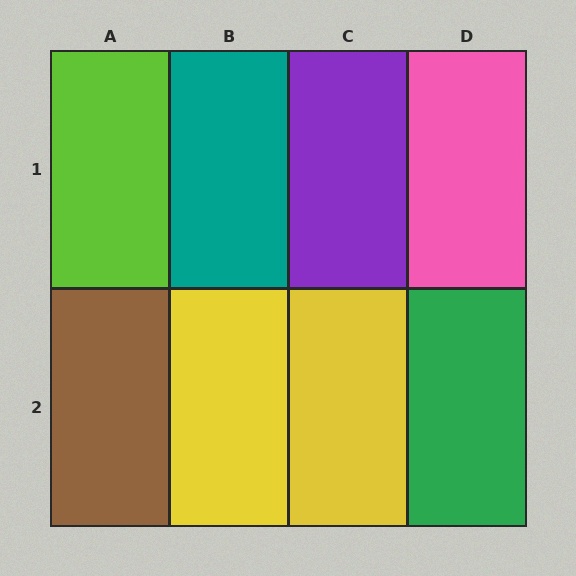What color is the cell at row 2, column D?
Green.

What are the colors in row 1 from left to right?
Lime, teal, purple, pink.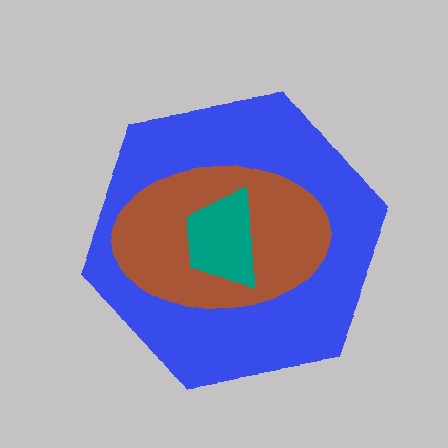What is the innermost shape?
The teal trapezoid.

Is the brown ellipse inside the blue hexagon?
Yes.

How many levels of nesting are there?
3.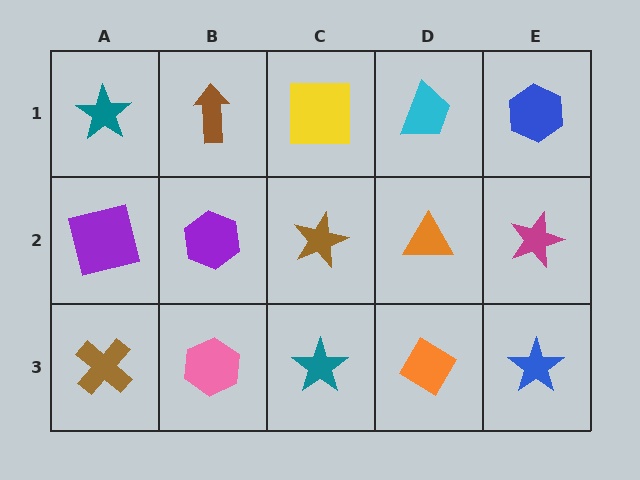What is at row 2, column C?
A brown star.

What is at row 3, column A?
A brown cross.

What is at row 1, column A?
A teal star.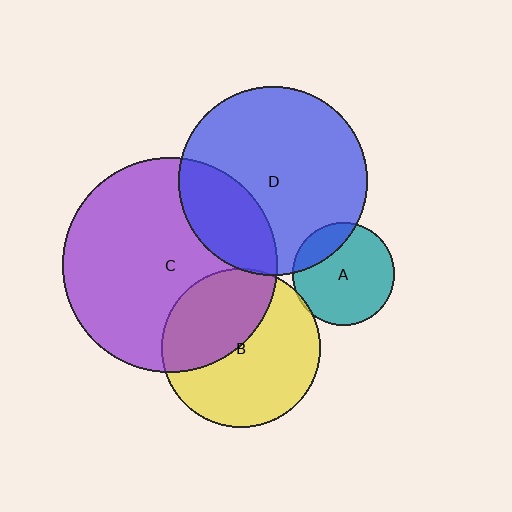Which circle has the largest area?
Circle C (purple).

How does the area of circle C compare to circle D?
Approximately 1.3 times.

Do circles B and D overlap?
Yes.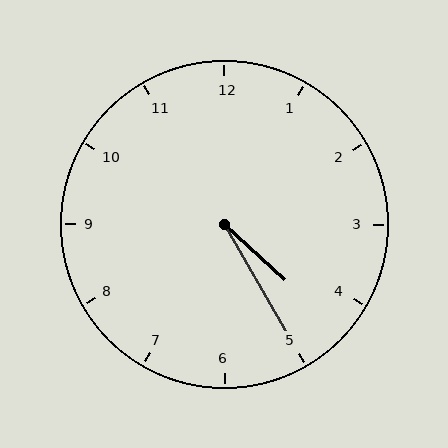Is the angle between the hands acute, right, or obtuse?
It is acute.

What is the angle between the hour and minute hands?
Approximately 18 degrees.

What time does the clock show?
4:25.